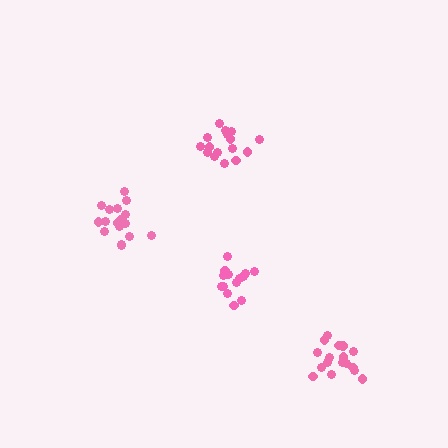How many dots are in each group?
Group 1: 14 dots, Group 2: 16 dots, Group 3: 18 dots, Group 4: 17 dots (65 total).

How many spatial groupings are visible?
There are 4 spatial groupings.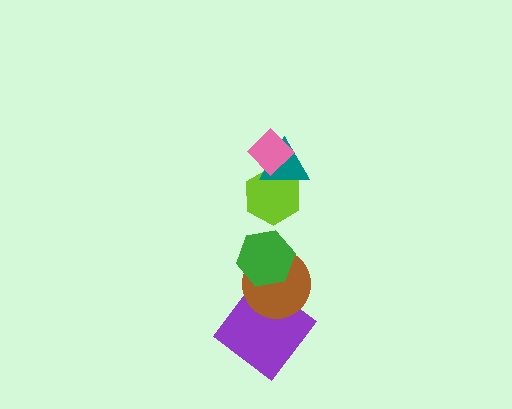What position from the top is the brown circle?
The brown circle is 5th from the top.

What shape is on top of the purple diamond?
The brown circle is on top of the purple diamond.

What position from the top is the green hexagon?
The green hexagon is 4th from the top.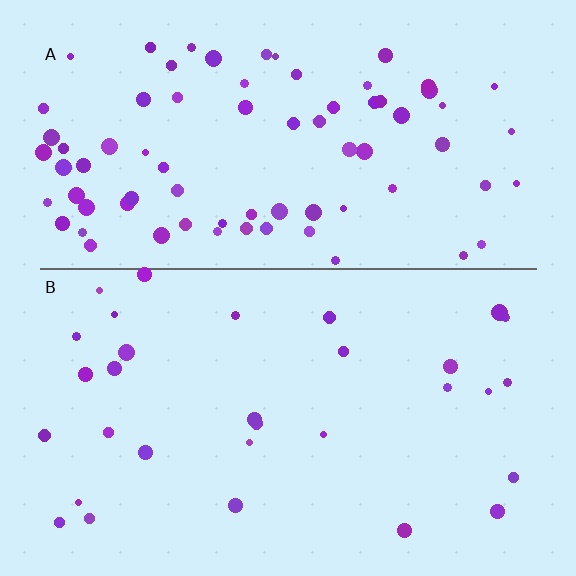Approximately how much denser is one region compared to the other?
Approximately 2.5× — region A over region B.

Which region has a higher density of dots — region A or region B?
A (the top).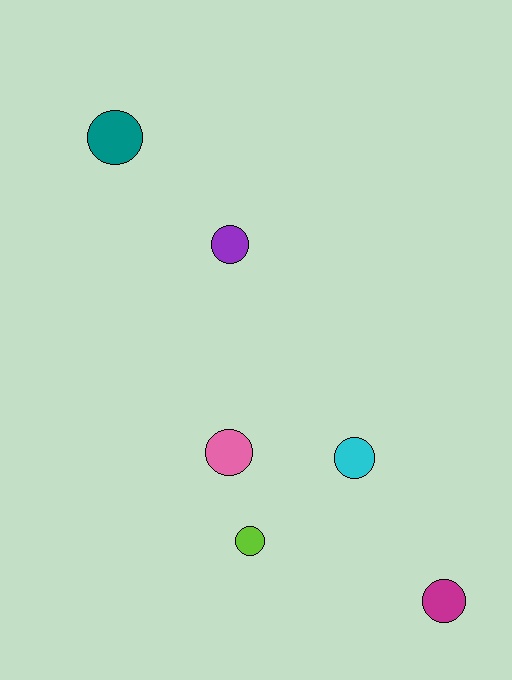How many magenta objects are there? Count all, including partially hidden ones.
There is 1 magenta object.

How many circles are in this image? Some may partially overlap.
There are 6 circles.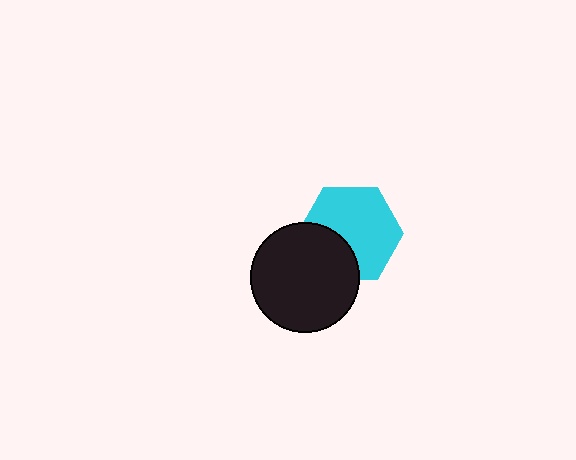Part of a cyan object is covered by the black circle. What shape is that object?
It is a hexagon.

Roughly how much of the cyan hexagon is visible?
Most of it is visible (roughly 69%).